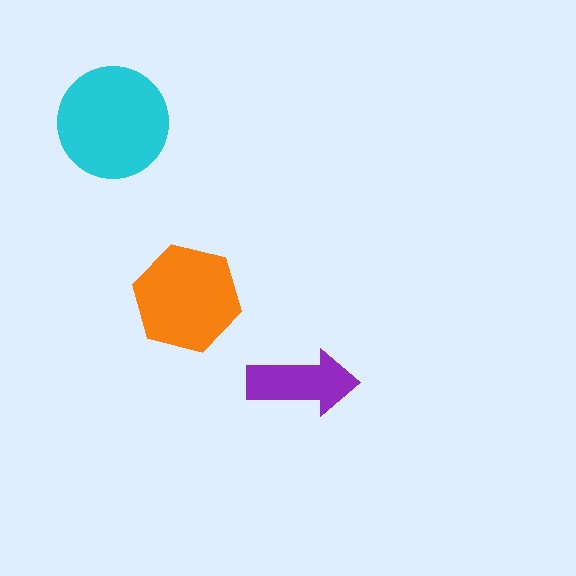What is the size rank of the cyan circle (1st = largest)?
1st.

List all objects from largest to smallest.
The cyan circle, the orange hexagon, the purple arrow.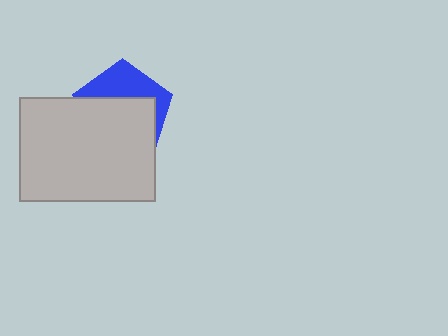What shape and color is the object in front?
The object in front is a light gray rectangle.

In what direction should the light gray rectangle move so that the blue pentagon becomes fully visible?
The light gray rectangle should move down. That is the shortest direction to clear the overlap and leave the blue pentagon fully visible.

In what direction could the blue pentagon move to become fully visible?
The blue pentagon could move up. That would shift it out from behind the light gray rectangle entirely.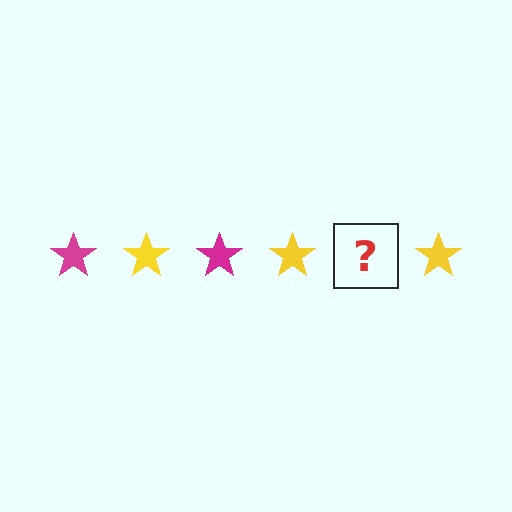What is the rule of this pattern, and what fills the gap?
The rule is that the pattern cycles through magenta, yellow stars. The gap should be filled with a magenta star.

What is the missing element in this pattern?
The missing element is a magenta star.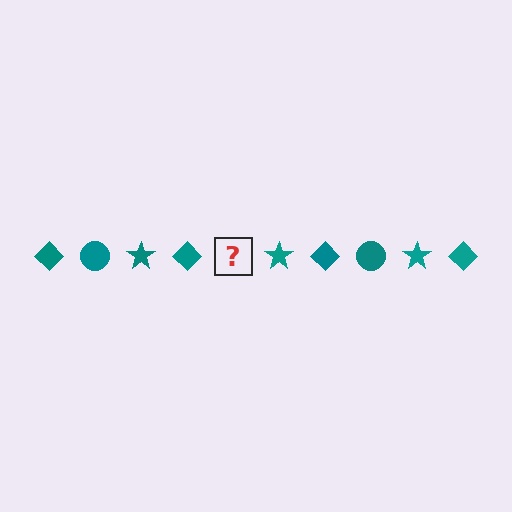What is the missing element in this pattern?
The missing element is a teal circle.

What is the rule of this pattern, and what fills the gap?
The rule is that the pattern cycles through diamond, circle, star shapes in teal. The gap should be filled with a teal circle.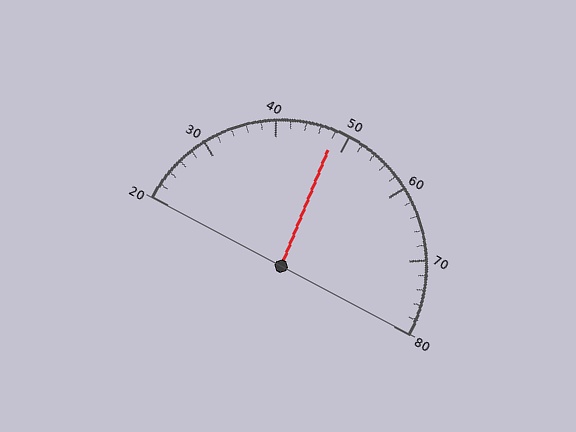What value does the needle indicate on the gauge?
The needle indicates approximately 48.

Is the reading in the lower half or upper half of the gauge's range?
The reading is in the lower half of the range (20 to 80).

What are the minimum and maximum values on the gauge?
The gauge ranges from 20 to 80.